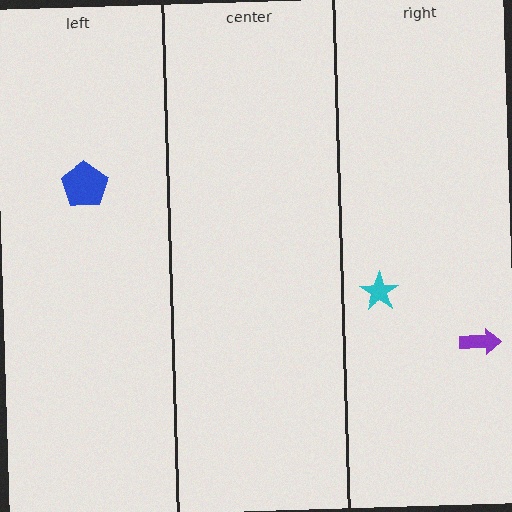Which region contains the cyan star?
The right region.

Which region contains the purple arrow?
The right region.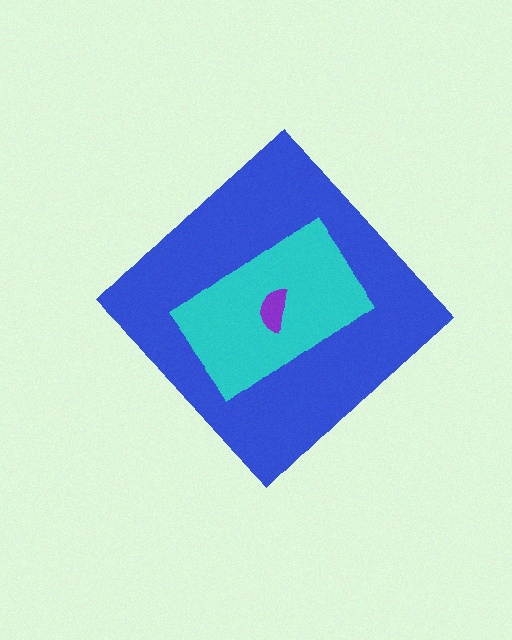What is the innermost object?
The purple semicircle.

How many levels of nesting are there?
3.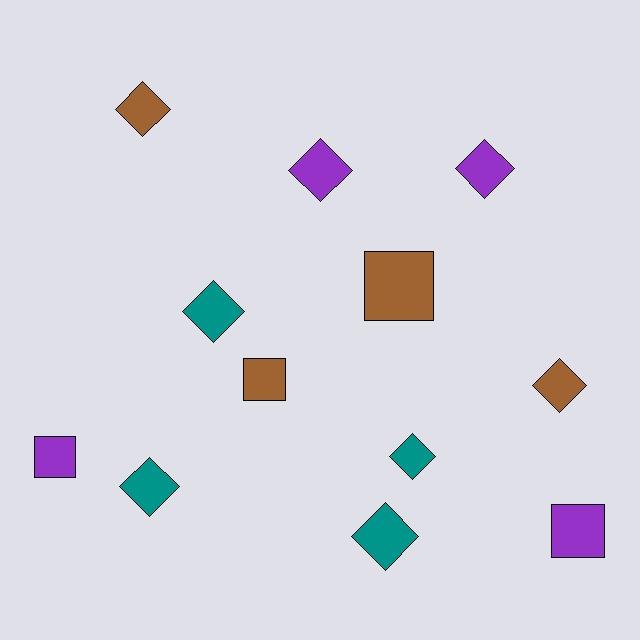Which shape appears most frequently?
Diamond, with 8 objects.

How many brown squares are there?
There are 2 brown squares.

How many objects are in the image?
There are 12 objects.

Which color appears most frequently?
Teal, with 4 objects.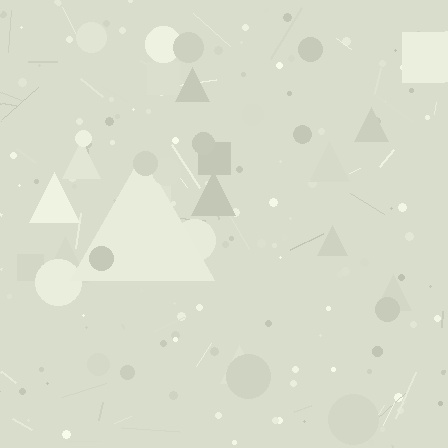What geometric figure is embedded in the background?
A triangle is embedded in the background.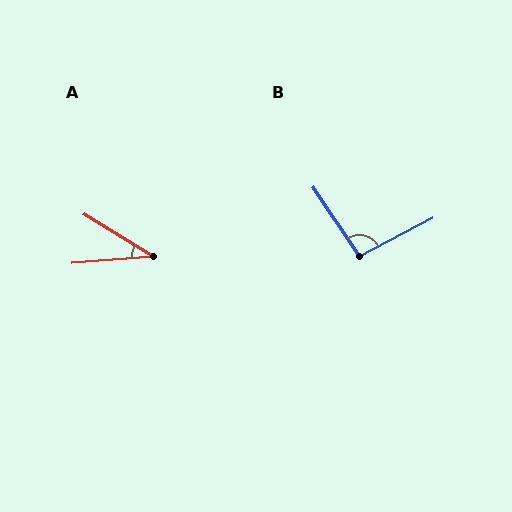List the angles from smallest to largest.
A (35°), B (96°).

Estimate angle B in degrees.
Approximately 96 degrees.